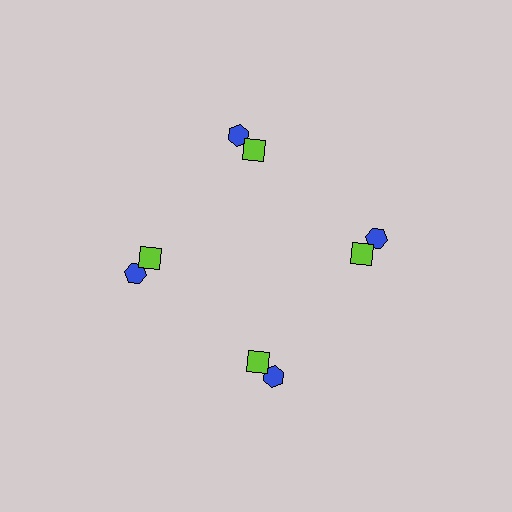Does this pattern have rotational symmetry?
Yes, this pattern has 4-fold rotational symmetry. It looks the same after rotating 90 degrees around the center.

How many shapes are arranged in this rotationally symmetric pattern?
There are 8 shapes, arranged in 4 groups of 2.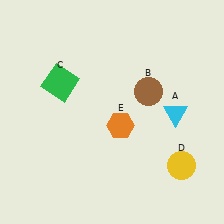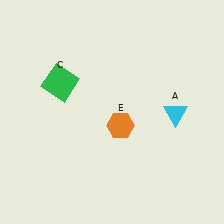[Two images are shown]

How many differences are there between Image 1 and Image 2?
There are 2 differences between the two images.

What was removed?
The yellow circle (D), the brown circle (B) were removed in Image 2.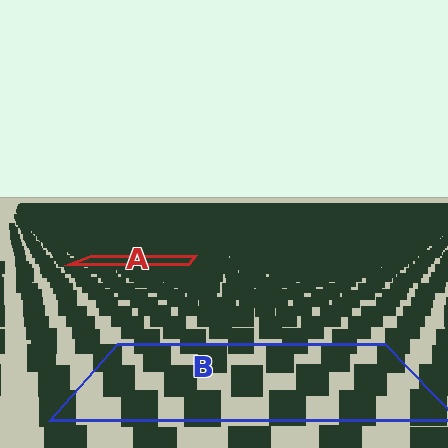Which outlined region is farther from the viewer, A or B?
Region A is farther from the viewer — the texture elements inside it appear smaller and more densely packed.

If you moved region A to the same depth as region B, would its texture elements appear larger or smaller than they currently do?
They would appear larger. At a closer depth, the same texture elements are projected at a bigger on-screen size.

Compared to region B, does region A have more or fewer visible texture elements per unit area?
Region A has more texture elements per unit area — they are packed more densely because it is farther away.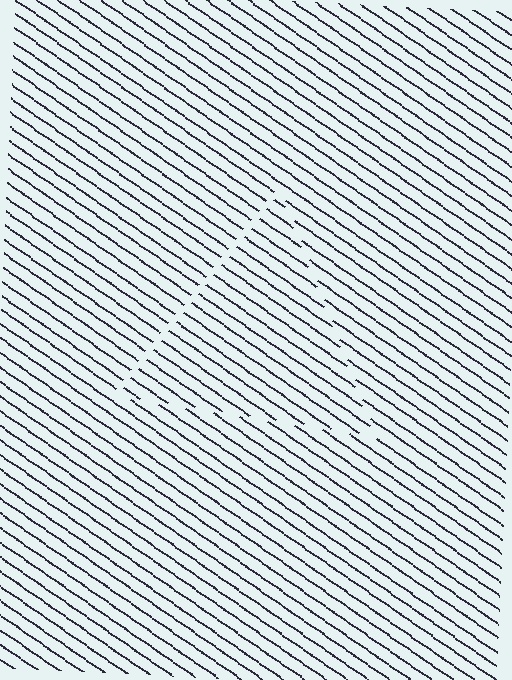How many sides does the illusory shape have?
3 sides — the line-ends trace a triangle.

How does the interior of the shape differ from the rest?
The interior of the shape contains the same grating, shifted by half a period — the contour is defined by the phase discontinuity where line-ends from the inner and outer gratings abut.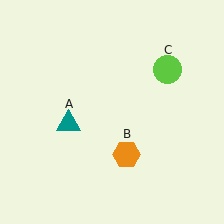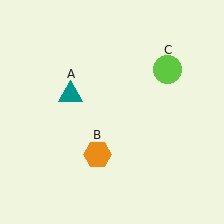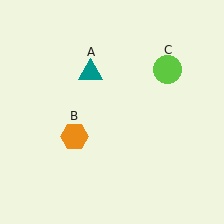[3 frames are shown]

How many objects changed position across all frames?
2 objects changed position: teal triangle (object A), orange hexagon (object B).